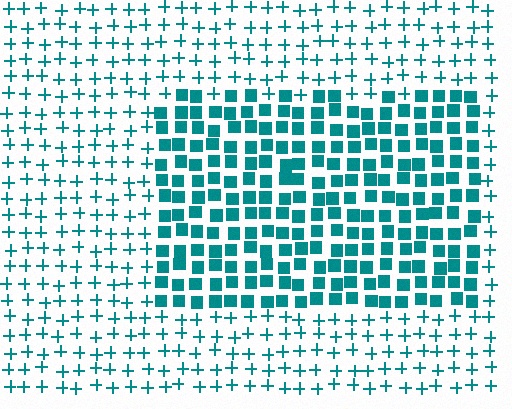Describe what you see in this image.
The image is filled with small teal elements arranged in a uniform grid. A rectangle-shaped region contains squares, while the surrounding area contains plus signs. The boundary is defined purely by the change in element shape.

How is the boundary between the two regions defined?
The boundary is defined by a change in element shape: squares inside vs. plus signs outside. All elements share the same color and spacing.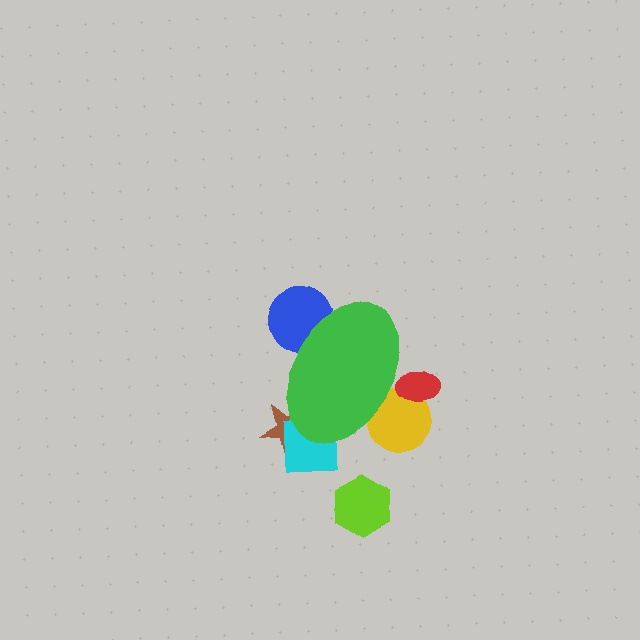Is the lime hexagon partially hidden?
No, the lime hexagon is fully visible.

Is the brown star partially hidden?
Yes, the brown star is partially hidden behind the green ellipse.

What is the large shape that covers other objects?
A green ellipse.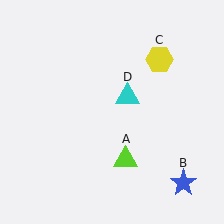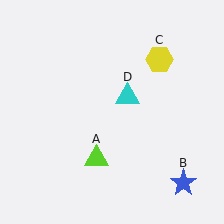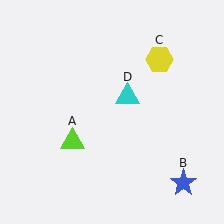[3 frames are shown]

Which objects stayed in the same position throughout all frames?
Blue star (object B) and yellow hexagon (object C) and cyan triangle (object D) remained stationary.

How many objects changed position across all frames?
1 object changed position: lime triangle (object A).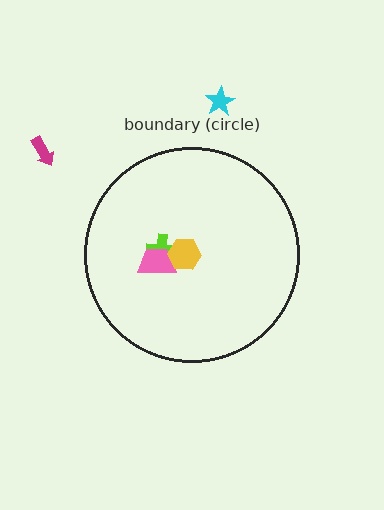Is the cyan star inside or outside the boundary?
Outside.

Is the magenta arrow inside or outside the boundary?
Outside.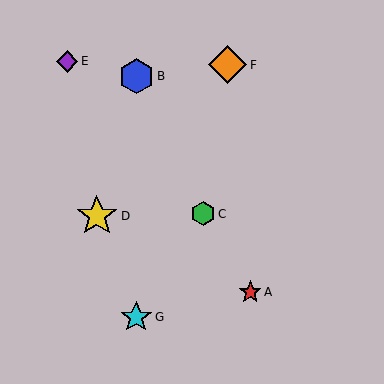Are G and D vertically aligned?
No, G is at x≈136 and D is at x≈97.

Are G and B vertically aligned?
Yes, both are at x≈136.